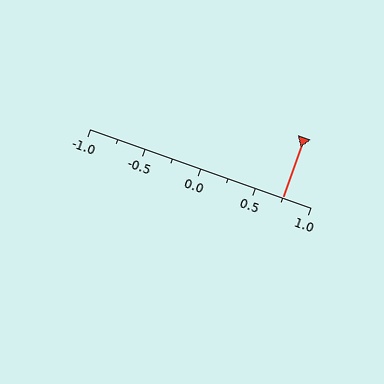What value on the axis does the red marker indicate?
The marker indicates approximately 0.75.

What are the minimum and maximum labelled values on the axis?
The axis runs from -1.0 to 1.0.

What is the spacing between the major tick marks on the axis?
The major ticks are spaced 0.5 apart.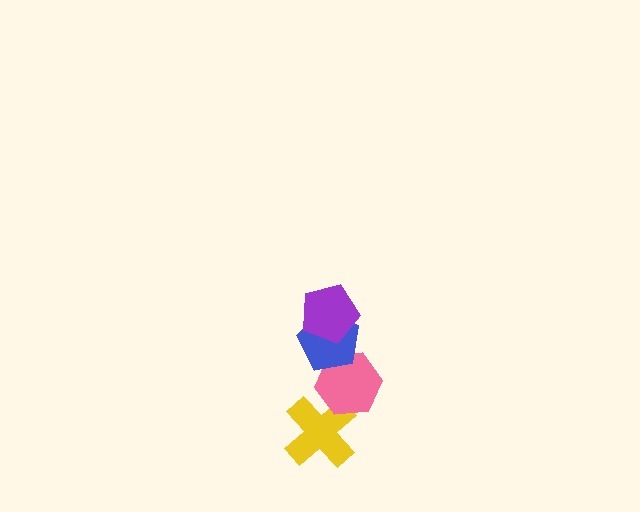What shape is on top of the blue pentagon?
The purple pentagon is on top of the blue pentagon.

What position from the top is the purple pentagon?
The purple pentagon is 1st from the top.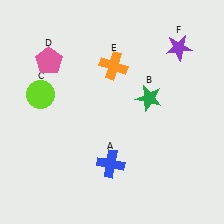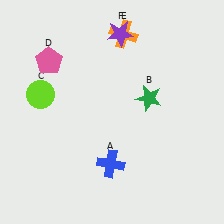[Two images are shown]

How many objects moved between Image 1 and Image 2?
2 objects moved between the two images.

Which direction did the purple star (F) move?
The purple star (F) moved left.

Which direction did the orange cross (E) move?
The orange cross (E) moved up.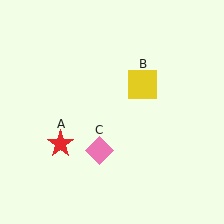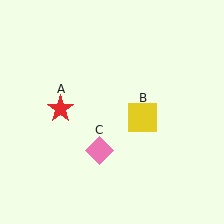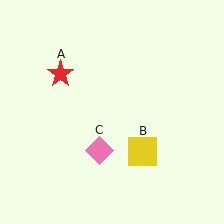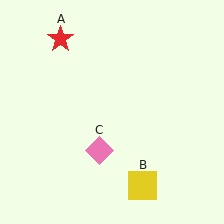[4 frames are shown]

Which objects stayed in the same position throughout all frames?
Pink diamond (object C) remained stationary.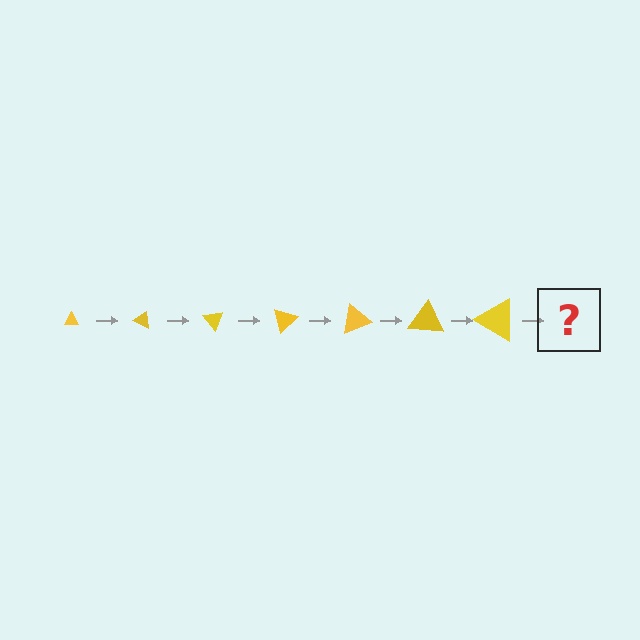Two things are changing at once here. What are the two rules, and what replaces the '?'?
The two rules are that the triangle grows larger each step and it rotates 25 degrees each step. The '?' should be a triangle, larger than the previous one and rotated 175 degrees from the start.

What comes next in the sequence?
The next element should be a triangle, larger than the previous one and rotated 175 degrees from the start.